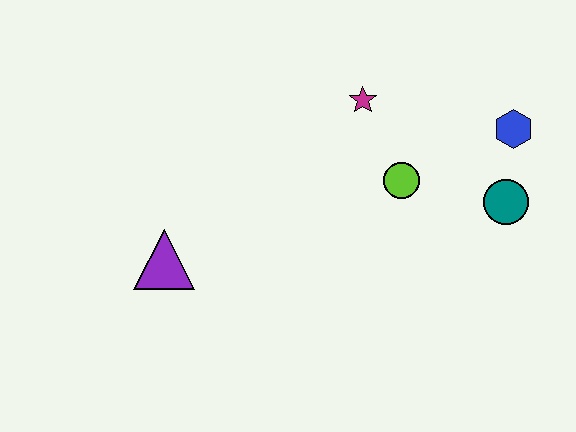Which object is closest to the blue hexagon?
The teal circle is closest to the blue hexagon.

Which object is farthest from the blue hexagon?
The purple triangle is farthest from the blue hexagon.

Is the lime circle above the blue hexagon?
No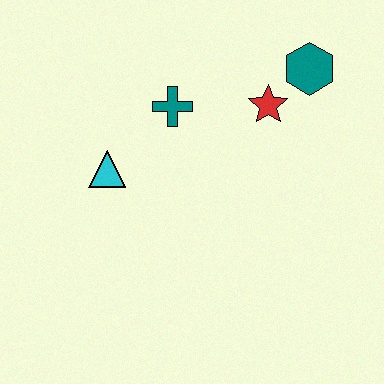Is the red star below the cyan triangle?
No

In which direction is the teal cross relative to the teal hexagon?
The teal cross is to the left of the teal hexagon.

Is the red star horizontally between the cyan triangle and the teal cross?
No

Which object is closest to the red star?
The teal hexagon is closest to the red star.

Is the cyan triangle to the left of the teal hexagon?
Yes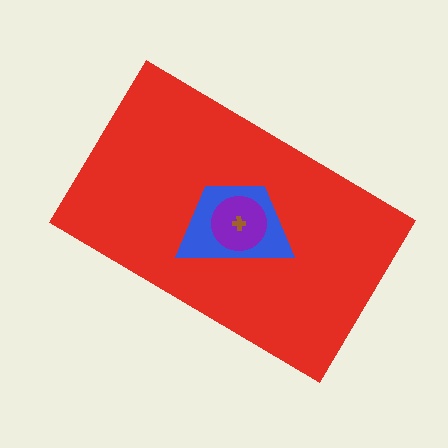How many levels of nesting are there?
4.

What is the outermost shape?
The red rectangle.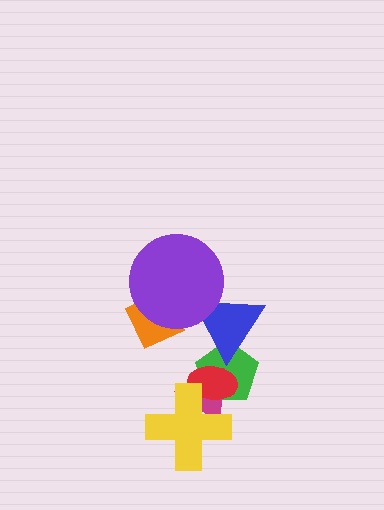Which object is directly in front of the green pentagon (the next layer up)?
The blue triangle is directly in front of the green pentagon.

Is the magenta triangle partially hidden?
Yes, it is partially covered by another shape.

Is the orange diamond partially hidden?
Yes, it is partially covered by another shape.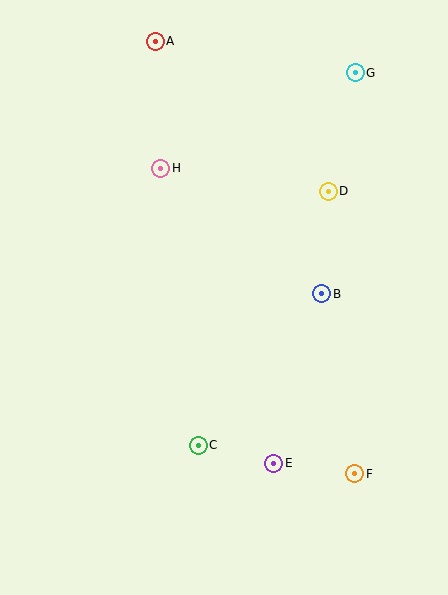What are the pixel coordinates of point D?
Point D is at (328, 191).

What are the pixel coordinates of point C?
Point C is at (198, 445).